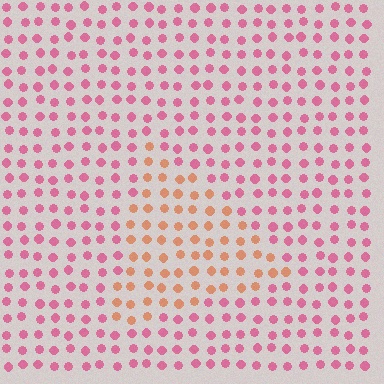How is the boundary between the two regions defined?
The boundary is defined purely by a slight shift in hue (about 43 degrees). Spacing, size, and orientation are identical on both sides.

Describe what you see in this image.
The image is filled with small pink elements in a uniform arrangement. A triangle-shaped region is visible where the elements are tinted to a slightly different hue, forming a subtle color boundary.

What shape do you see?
I see a triangle.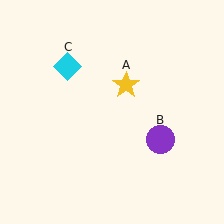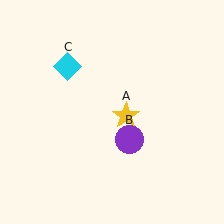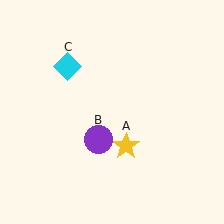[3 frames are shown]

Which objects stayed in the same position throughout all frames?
Cyan diamond (object C) remained stationary.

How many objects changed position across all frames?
2 objects changed position: yellow star (object A), purple circle (object B).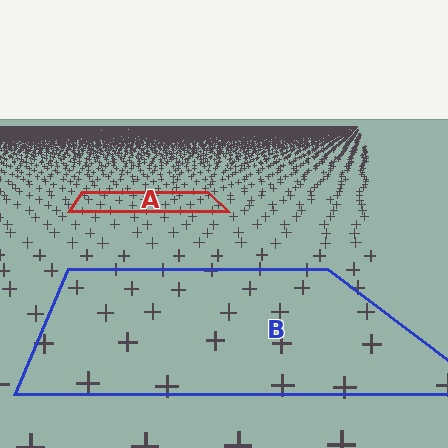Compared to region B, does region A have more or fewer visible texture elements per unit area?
Region A has more texture elements per unit area — they are packed more densely because it is farther away.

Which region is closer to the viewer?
Region B is closer. The texture elements there are larger and more spread out.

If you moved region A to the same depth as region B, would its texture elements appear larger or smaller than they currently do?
They would appear larger. At a closer depth, the same texture elements are projected at a bigger on-screen size.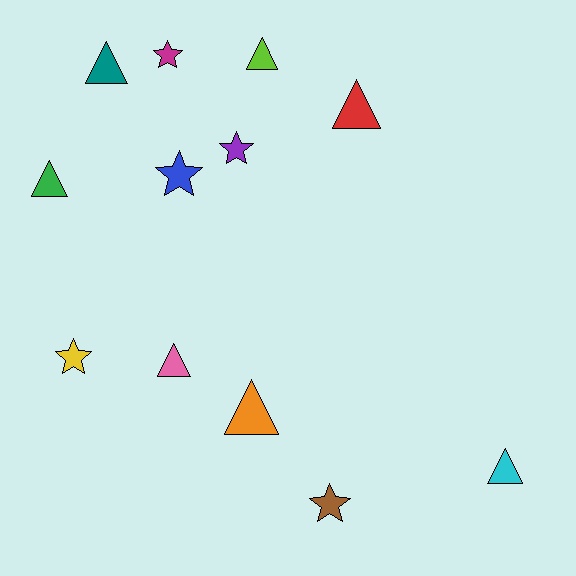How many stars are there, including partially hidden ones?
There are 5 stars.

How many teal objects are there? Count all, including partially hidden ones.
There is 1 teal object.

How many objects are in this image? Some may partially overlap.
There are 12 objects.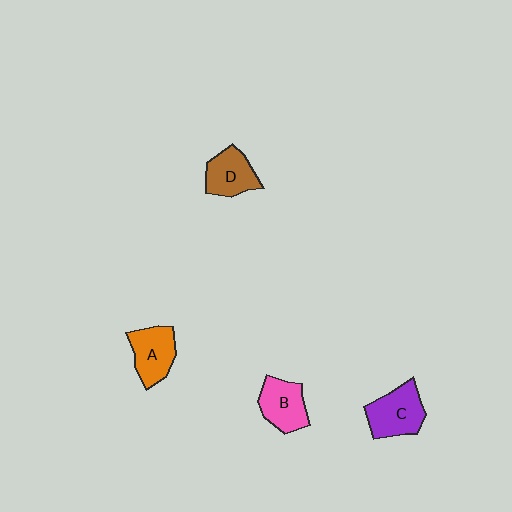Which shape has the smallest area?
Shape D (brown).